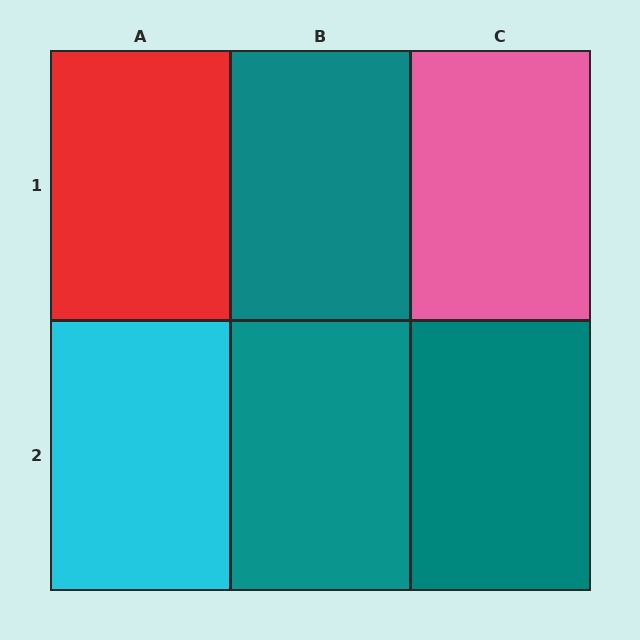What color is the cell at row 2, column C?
Teal.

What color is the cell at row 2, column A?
Cyan.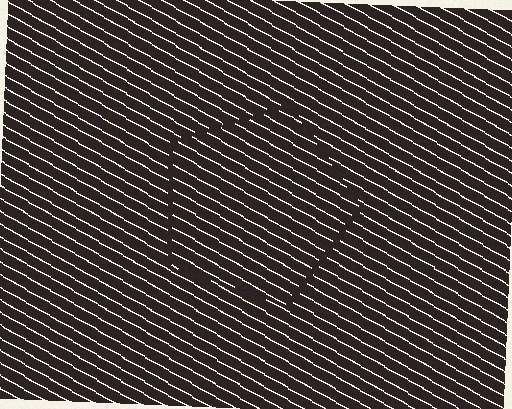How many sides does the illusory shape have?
5 sides — the line-ends trace a pentagon.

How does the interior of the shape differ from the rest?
The interior of the shape contains the same grating, shifted by half a period — the contour is defined by the phase discontinuity where line-ends from the inner and outer gratings abut.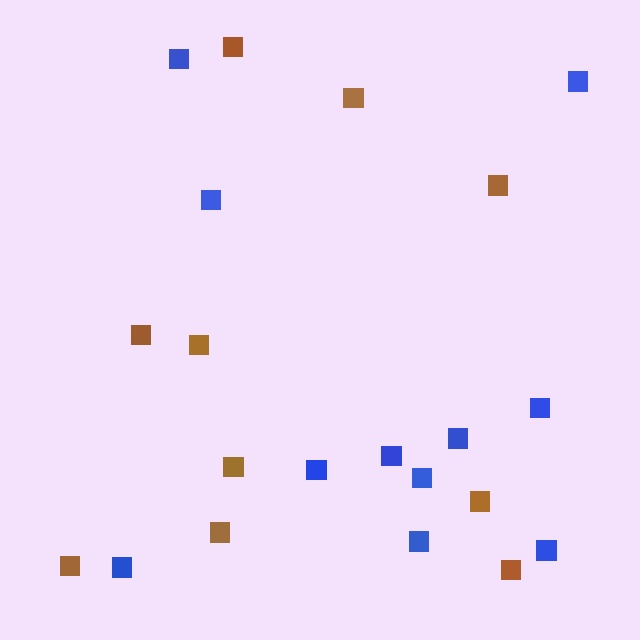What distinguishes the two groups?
There are 2 groups: one group of brown squares (10) and one group of blue squares (11).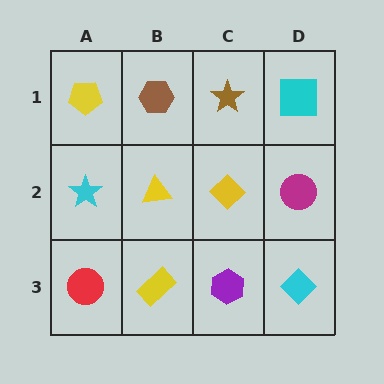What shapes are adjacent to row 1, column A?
A cyan star (row 2, column A), a brown hexagon (row 1, column B).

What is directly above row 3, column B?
A yellow triangle.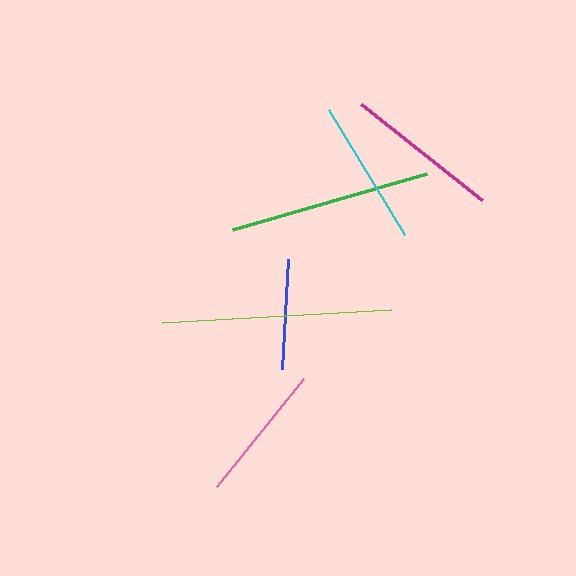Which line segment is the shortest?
The blue line is the shortest at approximately 111 pixels.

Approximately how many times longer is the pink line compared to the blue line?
The pink line is approximately 1.3 times the length of the blue line.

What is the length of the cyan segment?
The cyan segment is approximately 146 pixels long.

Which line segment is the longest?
The lime line is the longest at approximately 229 pixels.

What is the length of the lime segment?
The lime segment is approximately 229 pixels long.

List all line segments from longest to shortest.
From longest to shortest: lime, green, magenta, cyan, pink, blue.